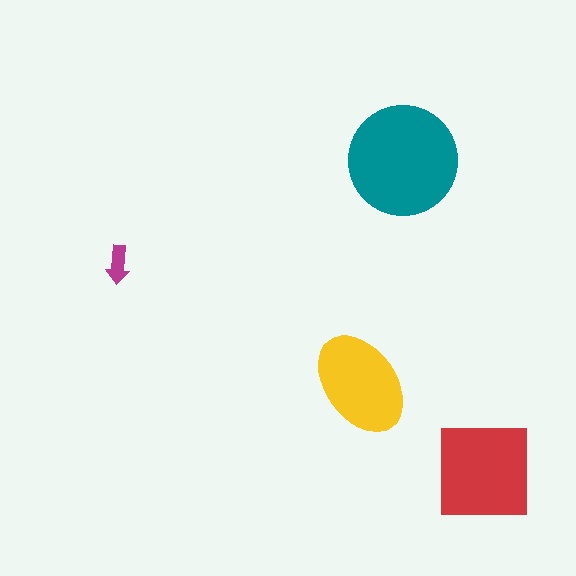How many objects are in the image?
There are 4 objects in the image.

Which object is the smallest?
The magenta arrow.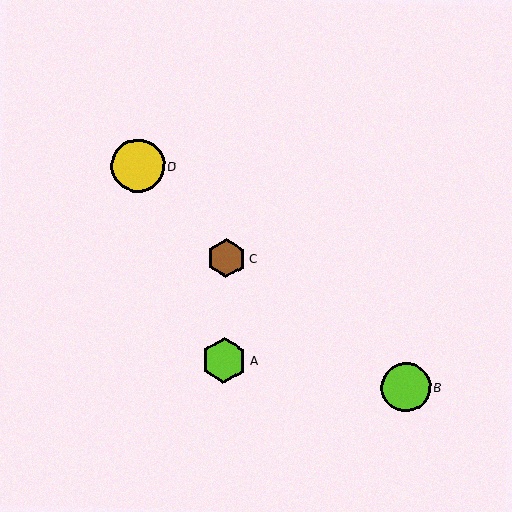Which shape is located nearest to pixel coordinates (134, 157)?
The yellow circle (labeled D) at (138, 166) is nearest to that location.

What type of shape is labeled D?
Shape D is a yellow circle.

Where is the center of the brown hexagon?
The center of the brown hexagon is at (226, 258).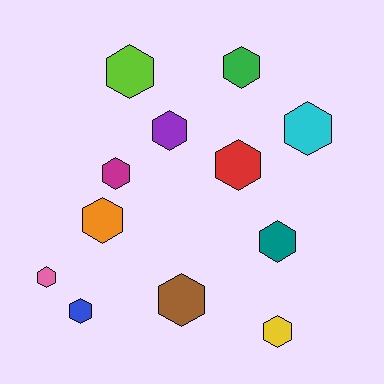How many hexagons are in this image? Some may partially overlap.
There are 12 hexagons.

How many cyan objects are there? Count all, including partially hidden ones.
There is 1 cyan object.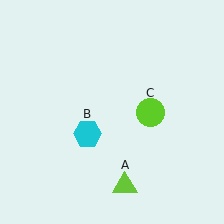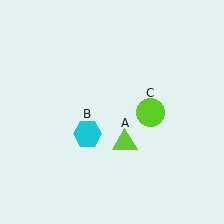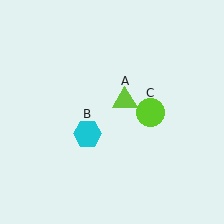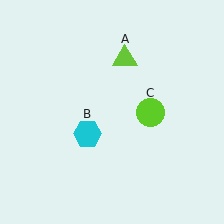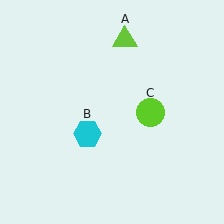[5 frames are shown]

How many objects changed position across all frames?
1 object changed position: lime triangle (object A).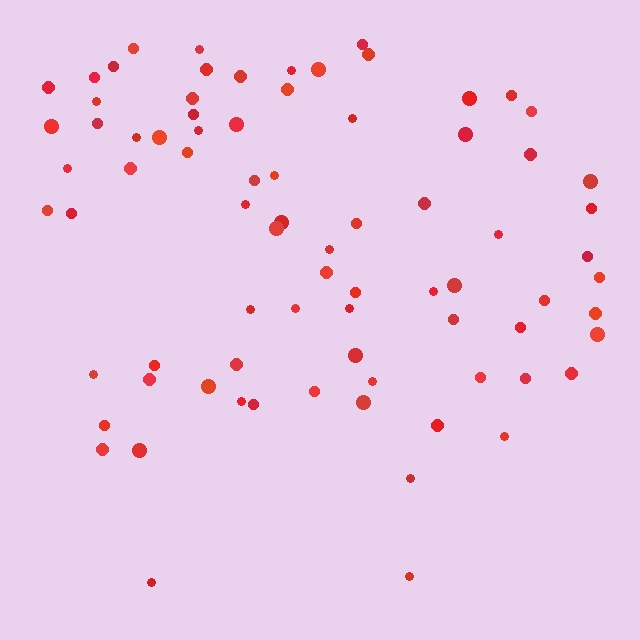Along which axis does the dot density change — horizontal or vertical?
Vertical.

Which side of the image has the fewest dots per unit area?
The bottom.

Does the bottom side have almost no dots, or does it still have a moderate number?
Still a moderate number, just noticeably fewer than the top.